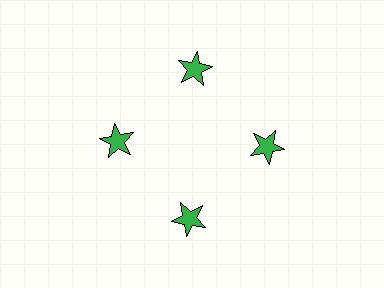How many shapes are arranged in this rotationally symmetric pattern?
There are 4 shapes, arranged in 4 groups of 1.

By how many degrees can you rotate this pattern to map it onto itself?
The pattern maps onto itself every 90 degrees of rotation.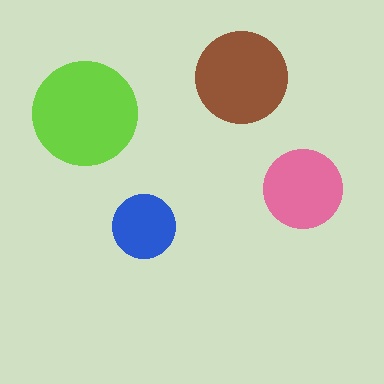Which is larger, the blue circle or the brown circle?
The brown one.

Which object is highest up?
The brown circle is topmost.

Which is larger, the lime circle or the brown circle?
The lime one.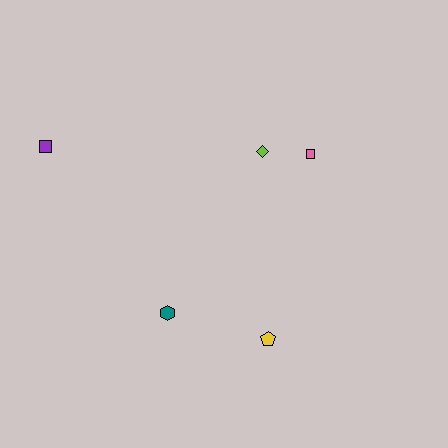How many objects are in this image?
There are 5 objects.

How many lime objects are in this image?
There is 1 lime object.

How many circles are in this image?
There are no circles.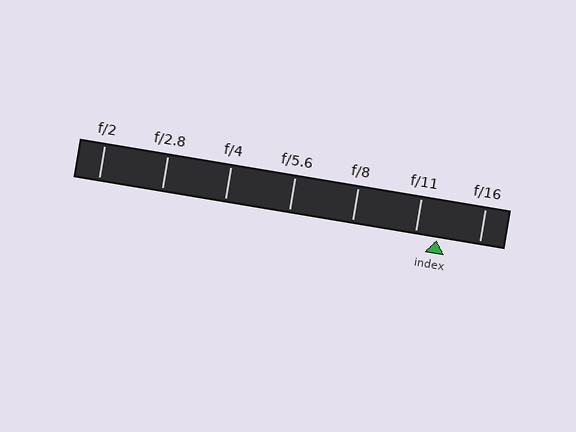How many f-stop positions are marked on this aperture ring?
There are 7 f-stop positions marked.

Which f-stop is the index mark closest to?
The index mark is closest to f/11.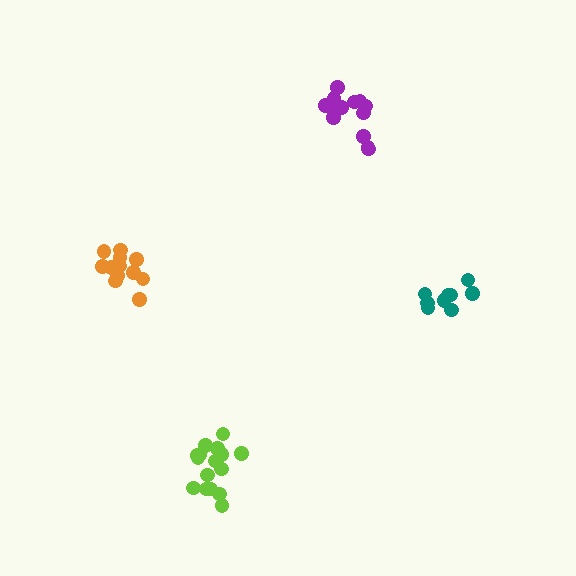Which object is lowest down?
The lime cluster is bottommost.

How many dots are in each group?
Group 1: 10 dots, Group 2: 16 dots, Group 3: 12 dots, Group 4: 13 dots (51 total).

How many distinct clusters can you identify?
There are 4 distinct clusters.